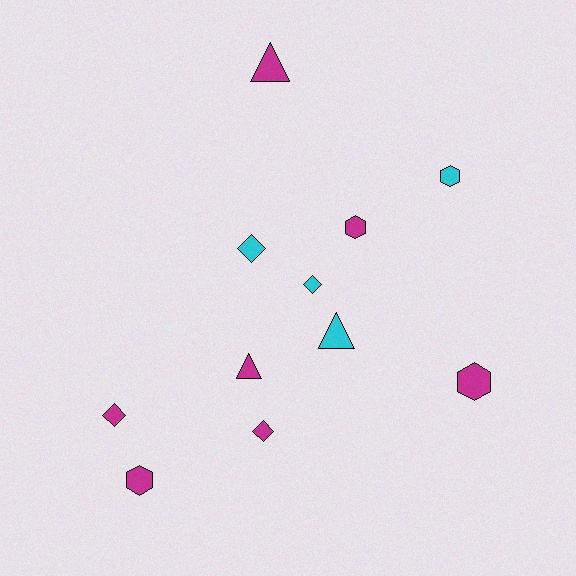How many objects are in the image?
There are 11 objects.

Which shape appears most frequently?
Hexagon, with 4 objects.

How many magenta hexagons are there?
There are 3 magenta hexagons.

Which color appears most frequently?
Magenta, with 7 objects.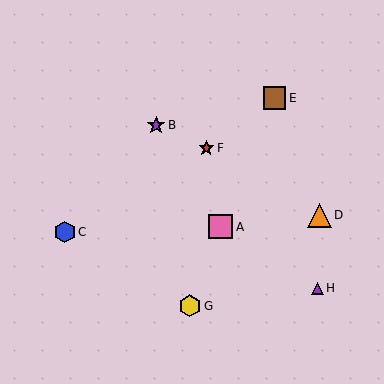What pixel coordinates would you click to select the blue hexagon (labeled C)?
Click at (65, 232) to select the blue hexagon C.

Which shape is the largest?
The pink square (labeled A) is the largest.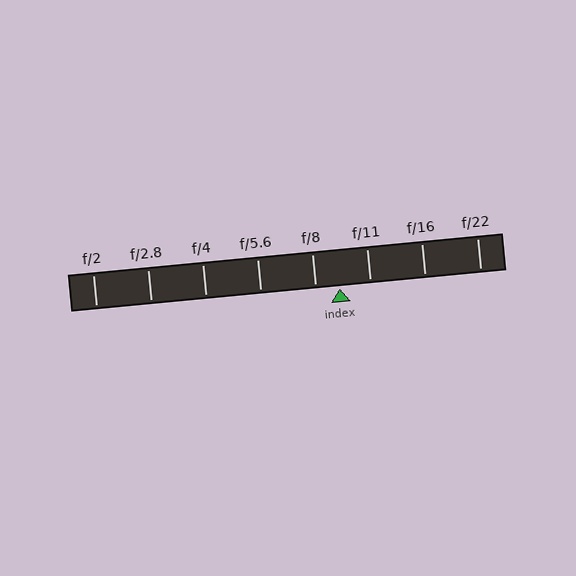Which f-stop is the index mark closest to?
The index mark is closest to f/8.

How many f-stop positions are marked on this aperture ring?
There are 8 f-stop positions marked.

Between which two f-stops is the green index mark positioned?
The index mark is between f/8 and f/11.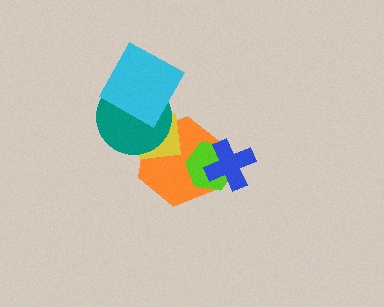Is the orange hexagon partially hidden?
Yes, it is partially covered by another shape.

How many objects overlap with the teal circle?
3 objects overlap with the teal circle.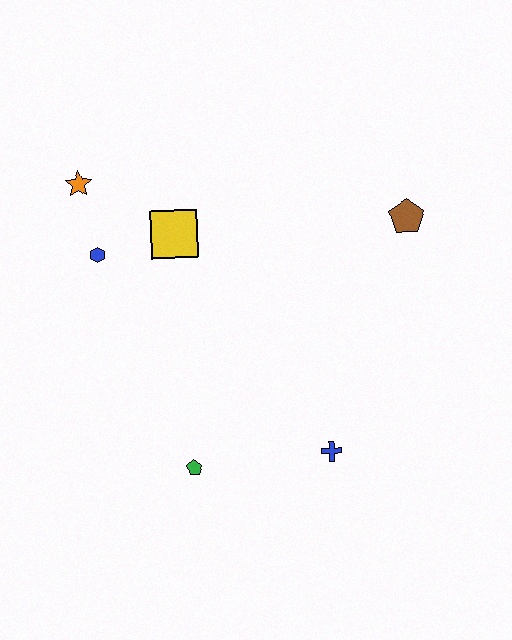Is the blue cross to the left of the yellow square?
No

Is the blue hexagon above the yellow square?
No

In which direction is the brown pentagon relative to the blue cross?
The brown pentagon is above the blue cross.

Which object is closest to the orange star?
The blue hexagon is closest to the orange star.